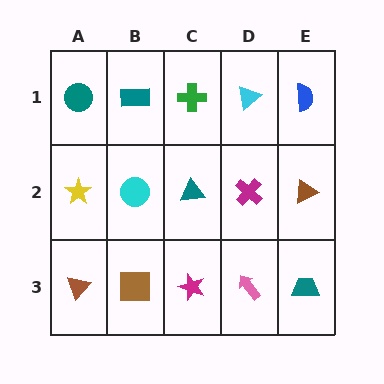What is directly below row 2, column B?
A brown square.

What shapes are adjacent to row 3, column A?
A yellow star (row 2, column A), a brown square (row 3, column B).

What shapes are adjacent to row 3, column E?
A brown triangle (row 2, column E), a pink arrow (row 3, column D).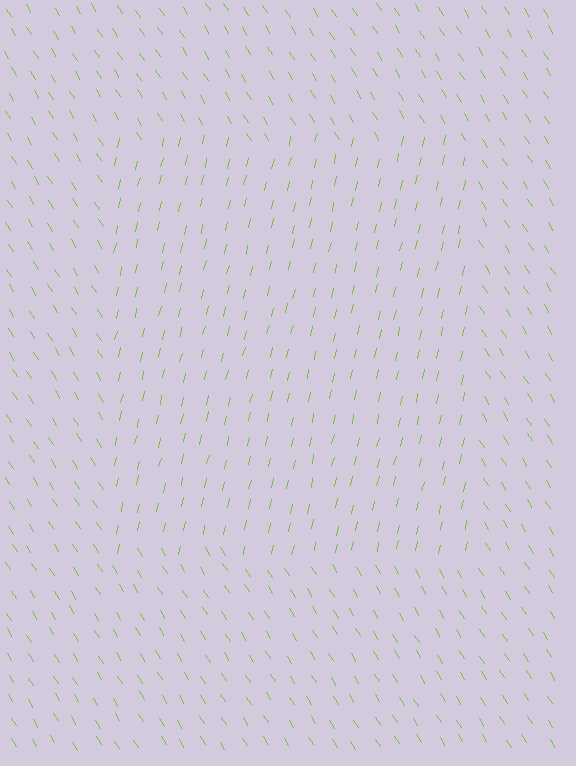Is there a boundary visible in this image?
Yes, there is a texture boundary formed by a change in line orientation.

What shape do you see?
I see a rectangle.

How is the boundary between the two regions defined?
The boundary is defined purely by a change in line orientation (approximately 45 degrees difference). All lines are the same color and thickness.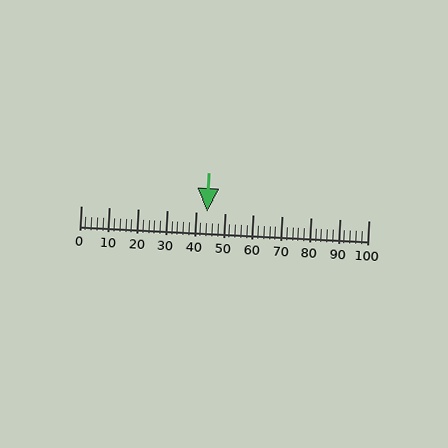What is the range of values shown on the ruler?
The ruler shows values from 0 to 100.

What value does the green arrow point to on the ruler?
The green arrow points to approximately 44.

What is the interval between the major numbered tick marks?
The major tick marks are spaced 10 units apart.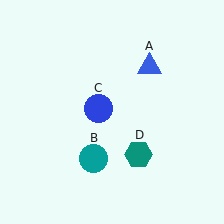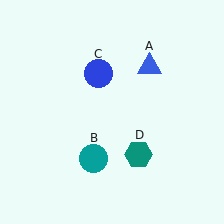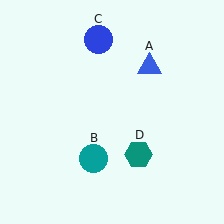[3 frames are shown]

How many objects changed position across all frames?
1 object changed position: blue circle (object C).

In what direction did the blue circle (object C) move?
The blue circle (object C) moved up.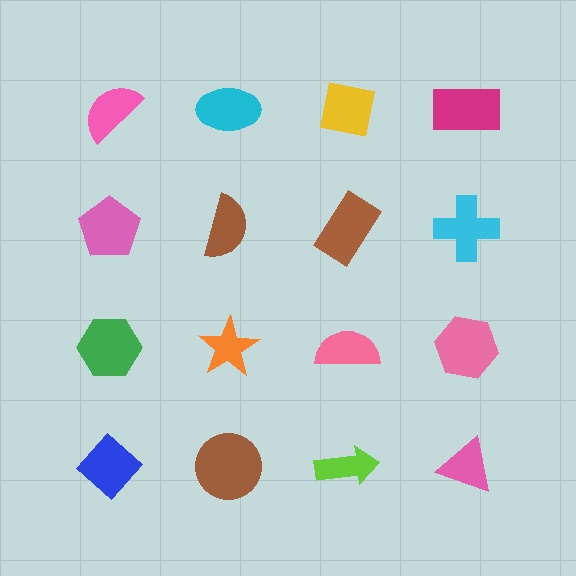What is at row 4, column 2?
A brown circle.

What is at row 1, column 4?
A magenta rectangle.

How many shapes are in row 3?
4 shapes.